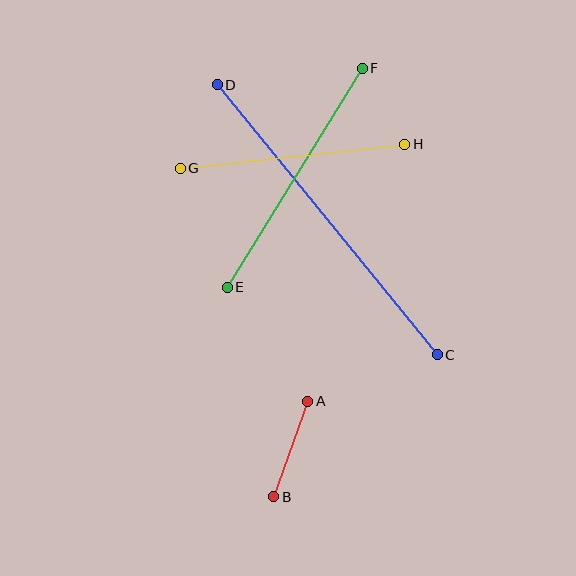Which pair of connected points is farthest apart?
Points C and D are farthest apart.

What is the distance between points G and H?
The distance is approximately 226 pixels.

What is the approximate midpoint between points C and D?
The midpoint is at approximately (327, 220) pixels.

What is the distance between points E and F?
The distance is approximately 257 pixels.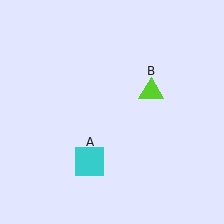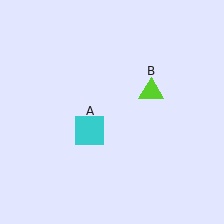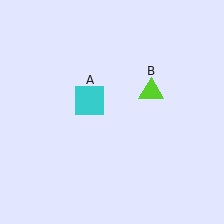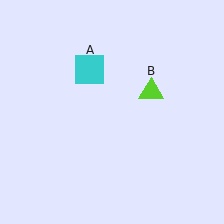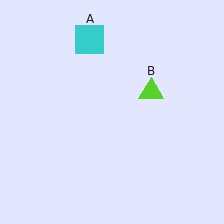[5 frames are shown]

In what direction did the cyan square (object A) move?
The cyan square (object A) moved up.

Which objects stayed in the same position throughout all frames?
Lime triangle (object B) remained stationary.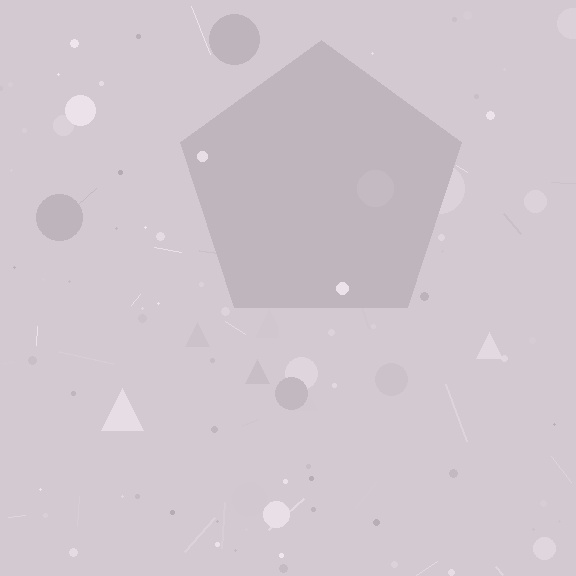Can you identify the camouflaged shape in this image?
The camouflaged shape is a pentagon.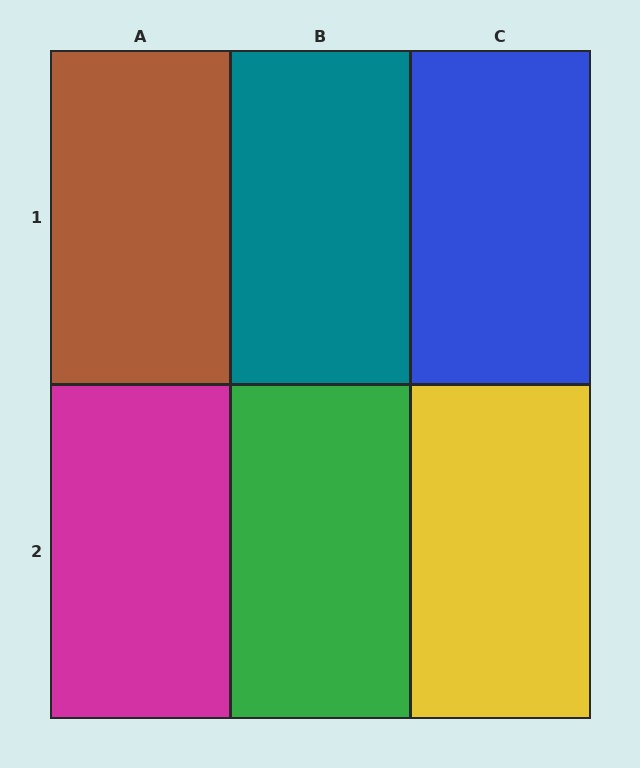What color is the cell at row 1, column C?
Blue.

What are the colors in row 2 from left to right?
Magenta, green, yellow.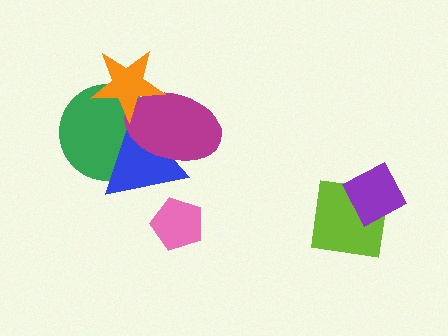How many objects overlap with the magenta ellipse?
3 objects overlap with the magenta ellipse.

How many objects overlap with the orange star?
3 objects overlap with the orange star.